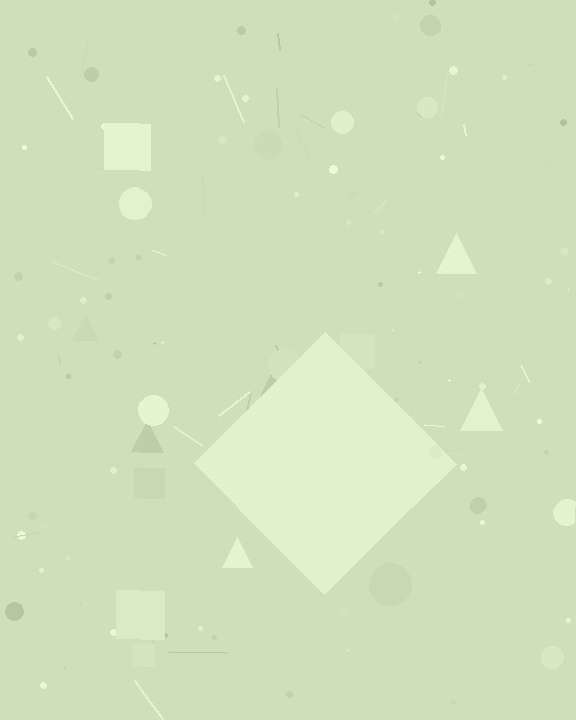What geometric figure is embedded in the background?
A diamond is embedded in the background.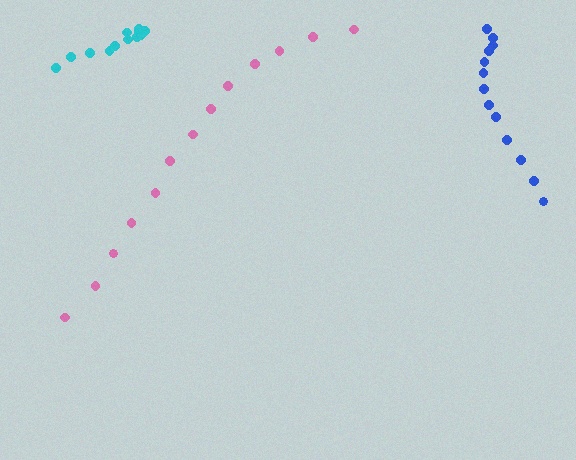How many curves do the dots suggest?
There are 3 distinct paths.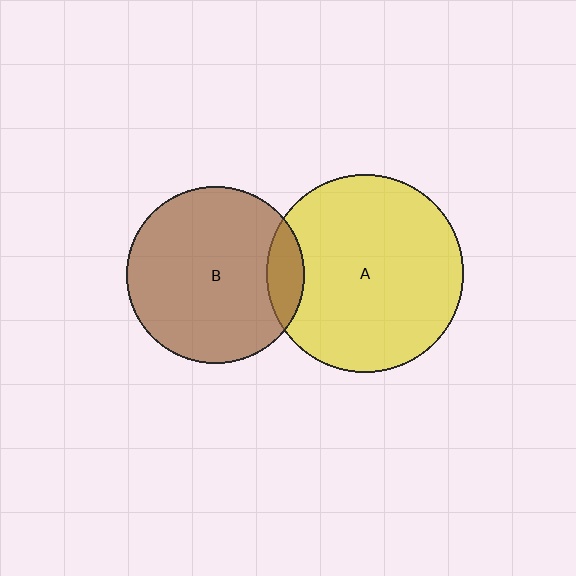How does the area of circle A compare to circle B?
Approximately 1.2 times.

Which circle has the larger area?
Circle A (yellow).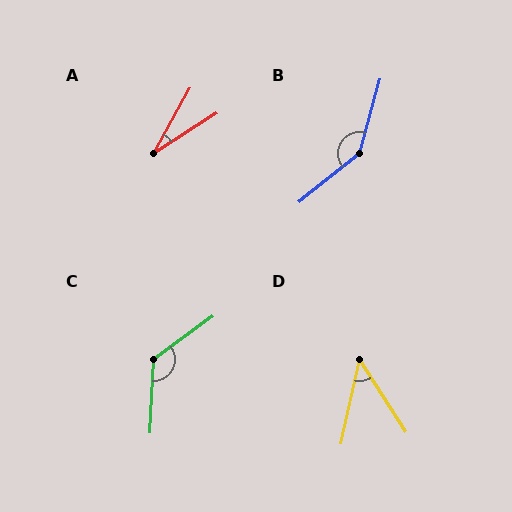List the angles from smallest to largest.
A (28°), D (45°), C (129°), B (145°).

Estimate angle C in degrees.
Approximately 129 degrees.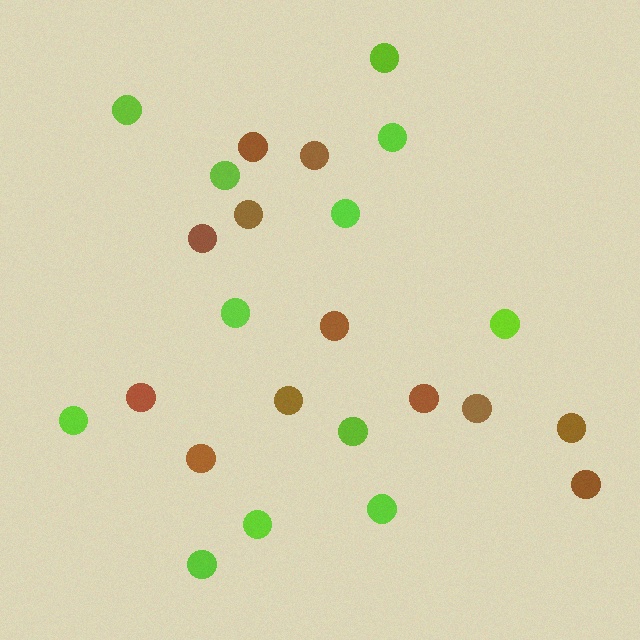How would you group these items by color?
There are 2 groups: one group of brown circles (12) and one group of lime circles (12).